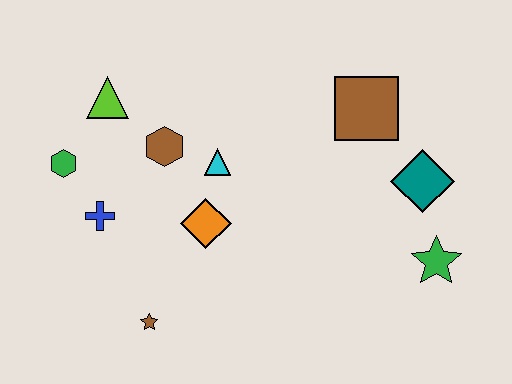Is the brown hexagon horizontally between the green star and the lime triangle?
Yes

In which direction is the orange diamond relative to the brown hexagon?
The orange diamond is below the brown hexagon.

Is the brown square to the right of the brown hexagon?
Yes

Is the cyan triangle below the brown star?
No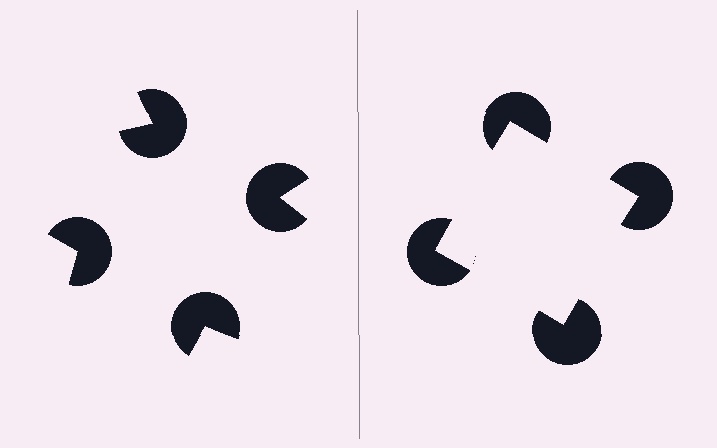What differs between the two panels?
The pac-man discs are positioned identically on both sides; only the wedge orientations differ. On the right they align to a square; on the left they are misaligned.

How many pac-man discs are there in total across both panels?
8 — 4 on each side.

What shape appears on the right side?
An illusory square.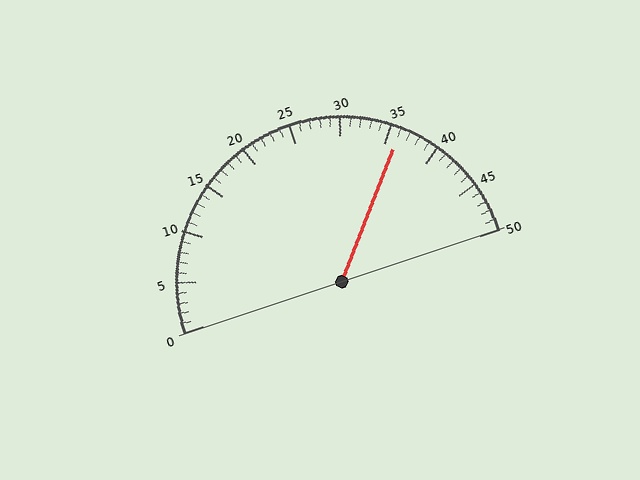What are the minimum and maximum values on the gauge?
The gauge ranges from 0 to 50.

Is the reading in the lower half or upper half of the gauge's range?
The reading is in the upper half of the range (0 to 50).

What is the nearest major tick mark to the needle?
The nearest major tick mark is 35.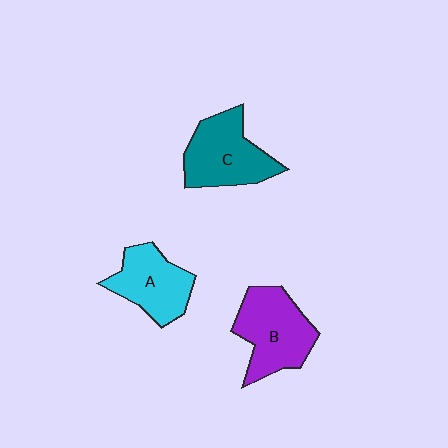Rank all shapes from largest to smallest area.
From largest to smallest: B (purple), C (teal), A (cyan).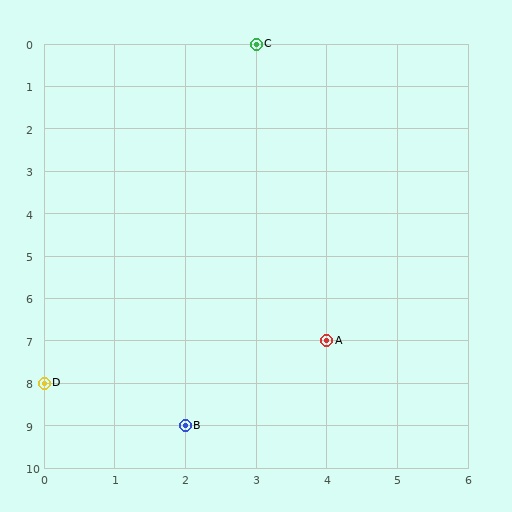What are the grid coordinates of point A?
Point A is at grid coordinates (4, 7).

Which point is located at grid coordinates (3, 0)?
Point C is at (3, 0).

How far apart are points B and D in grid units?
Points B and D are 2 columns and 1 row apart (about 2.2 grid units diagonally).